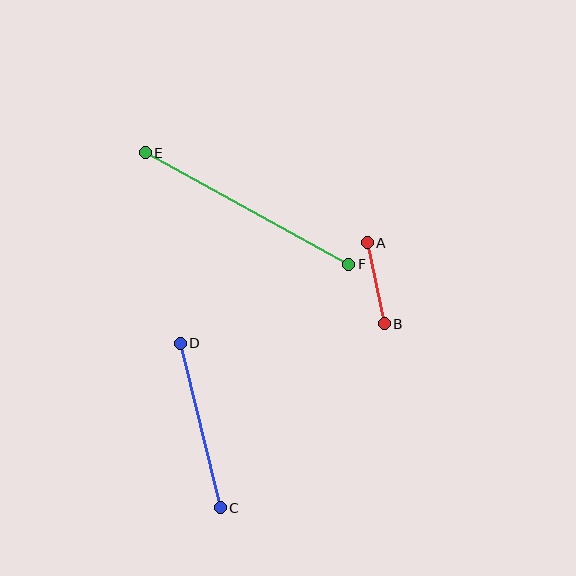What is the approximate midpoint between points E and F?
The midpoint is at approximately (247, 209) pixels.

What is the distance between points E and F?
The distance is approximately 232 pixels.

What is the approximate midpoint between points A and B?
The midpoint is at approximately (376, 283) pixels.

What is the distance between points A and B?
The distance is approximately 82 pixels.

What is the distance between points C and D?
The distance is approximately 169 pixels.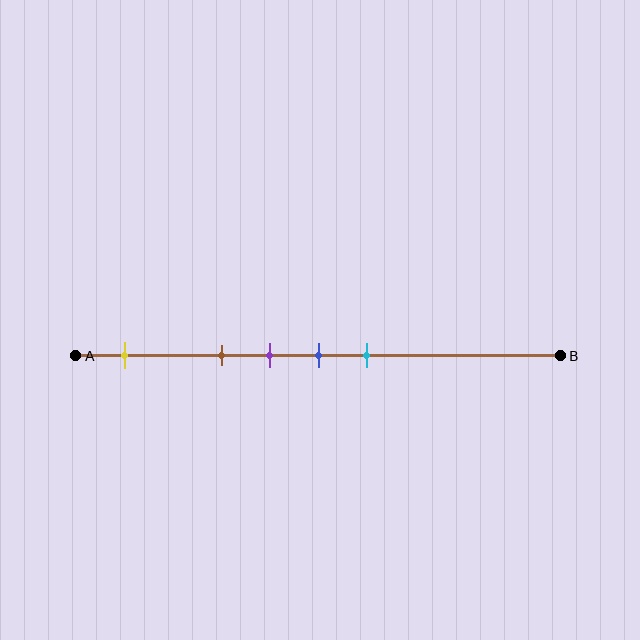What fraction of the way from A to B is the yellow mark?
The yellow mark is approximately 10% (0.1) of the way from A to B.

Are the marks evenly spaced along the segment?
No, the marks are not evenly spaced.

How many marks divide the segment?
There are 5 marks dividing the segment.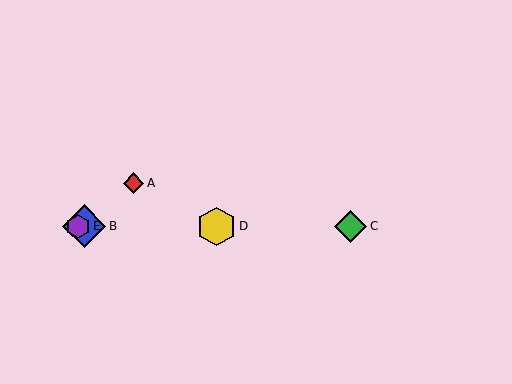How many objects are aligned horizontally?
4 objects (B, C, D, E) are aligned horizontally.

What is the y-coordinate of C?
Object C is at y≈226.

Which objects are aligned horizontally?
Objects B, C, D, E are aligned horizontally.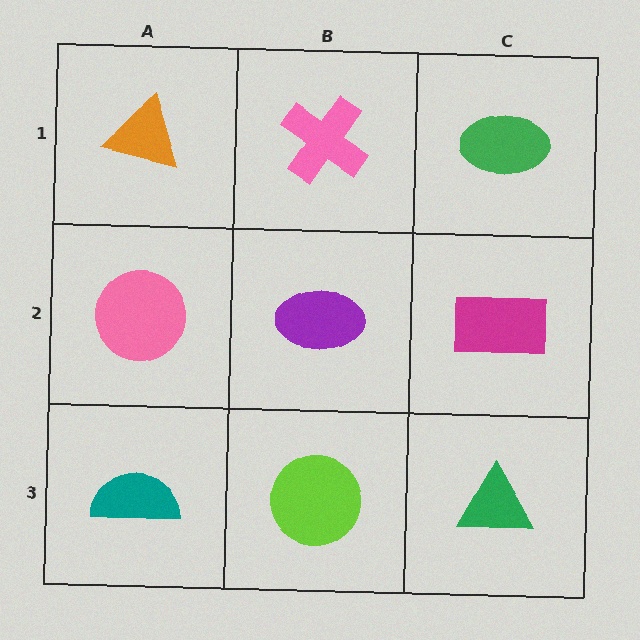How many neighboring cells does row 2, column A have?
3.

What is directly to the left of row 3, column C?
A lime circle.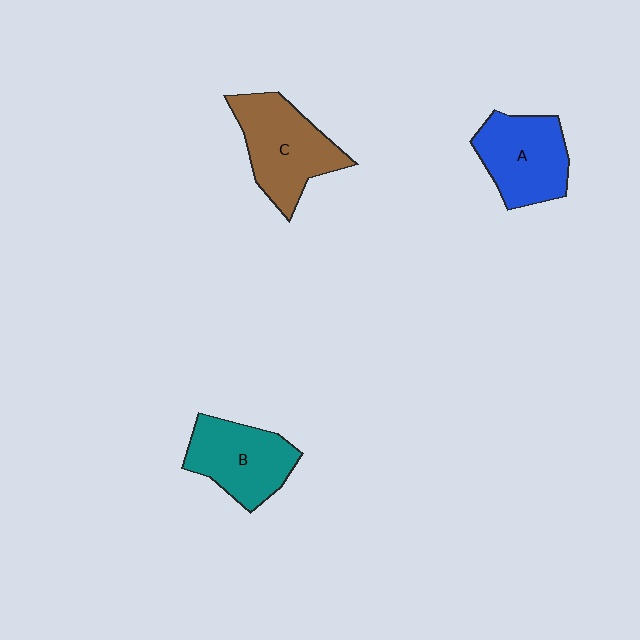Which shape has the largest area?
Shape C (brown).